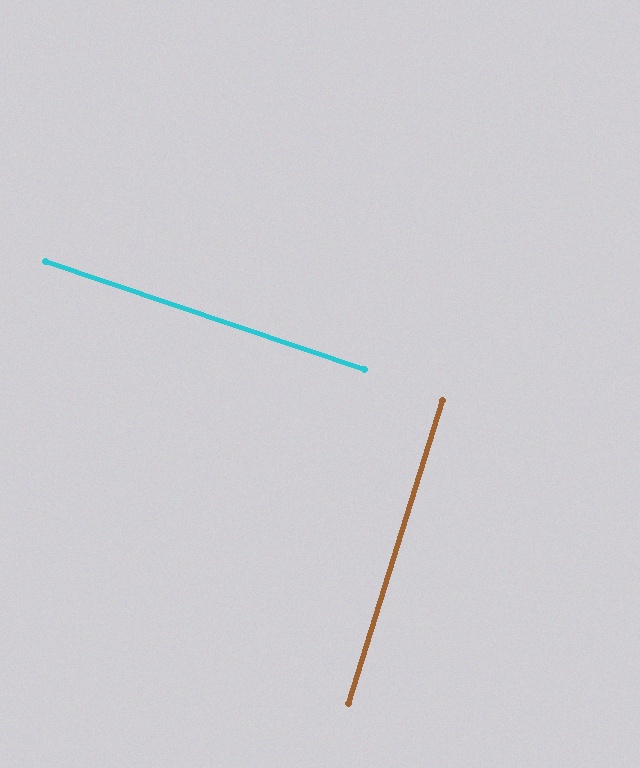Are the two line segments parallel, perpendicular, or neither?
Perpendicular — they meet at approximately 89°.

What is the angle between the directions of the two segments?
Approximately 89 degrees.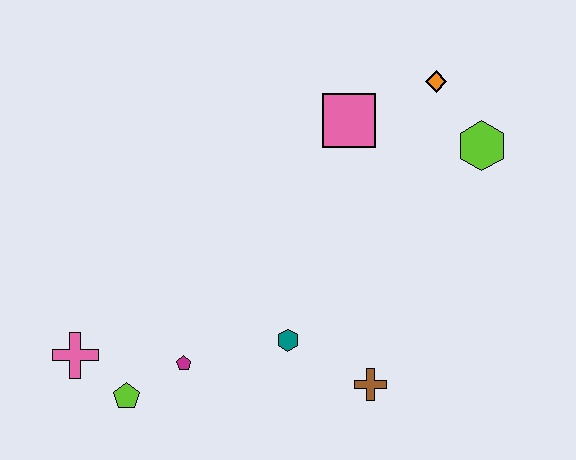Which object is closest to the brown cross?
The teal hexagon is closest to the brown cross.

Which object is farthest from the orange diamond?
The pink cross is farthest from the orange diamond.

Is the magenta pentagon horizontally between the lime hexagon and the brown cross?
No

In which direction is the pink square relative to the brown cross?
The pink square is above the brown cross.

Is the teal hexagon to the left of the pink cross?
No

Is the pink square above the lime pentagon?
Yes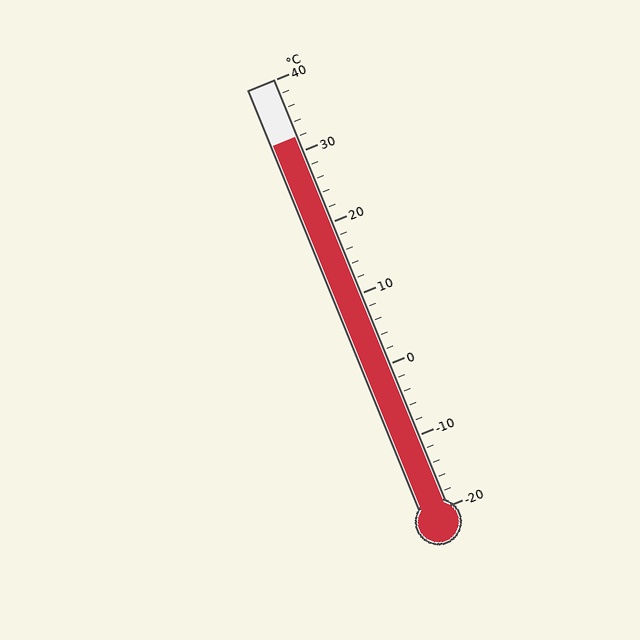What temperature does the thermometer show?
The thermometer shows approximately 32°C.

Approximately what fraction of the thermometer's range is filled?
The thermometer is filled to approximately 85% of its range.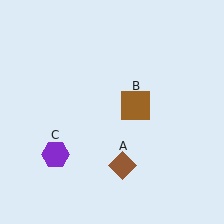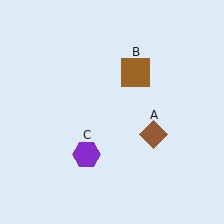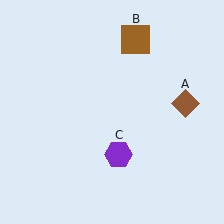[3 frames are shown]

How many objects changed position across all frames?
3 objects changed position: brown diamond (object A), brown square (object B), purple hexagon (object C).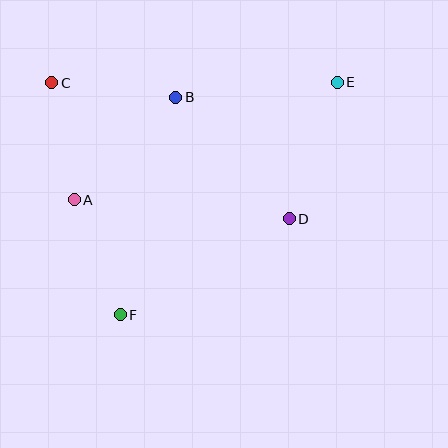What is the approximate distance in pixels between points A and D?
The distance between A and D is approximately 216 pixels.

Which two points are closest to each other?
Points A and C are closest to each other.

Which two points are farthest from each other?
Points E and F are farthest from each other.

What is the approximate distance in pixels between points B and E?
The distance between B and E is approximately 162 pixels.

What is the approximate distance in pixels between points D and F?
The distance between D and F is approximately 194 pixels.